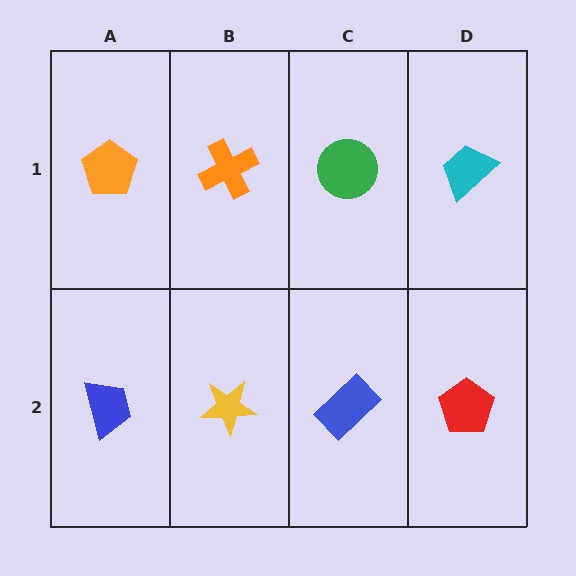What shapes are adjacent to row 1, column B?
A yellow star (row 2, column B), an orange pentagon (row 1, column A), a green circle (row 1, column C).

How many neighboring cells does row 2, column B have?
3.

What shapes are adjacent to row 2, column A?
An orange pentagon (row 1, column A), a yellow star (row 2, column B).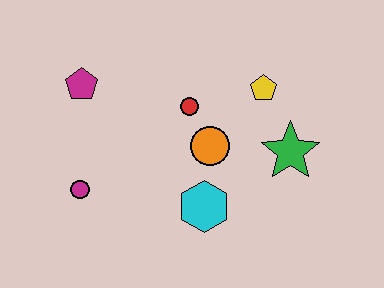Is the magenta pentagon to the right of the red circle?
No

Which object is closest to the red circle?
The orange circle is closest to the red circle.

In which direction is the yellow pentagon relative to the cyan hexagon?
The yellow pentagon is above the cyan hexagon.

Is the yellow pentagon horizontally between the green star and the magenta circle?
Yes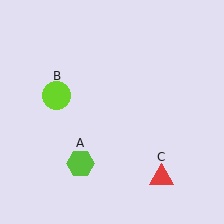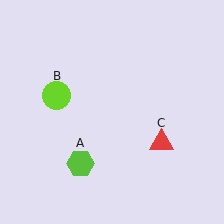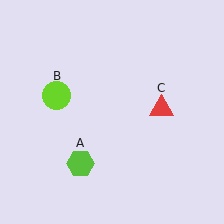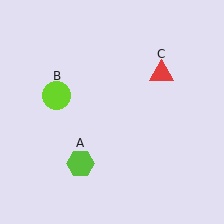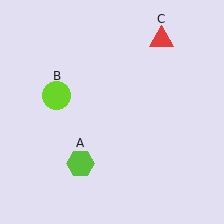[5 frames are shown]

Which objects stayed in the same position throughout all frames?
Lime hexagon (object A) and lime circle (object B) remained stationary.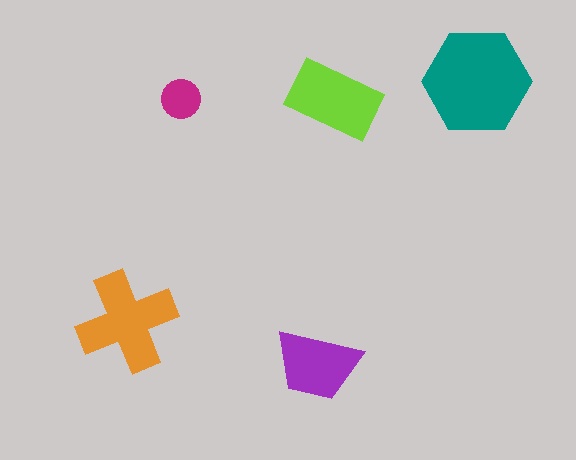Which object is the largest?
The teal hexagon.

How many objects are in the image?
There are 5 objects in the image.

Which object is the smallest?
The magenta circle.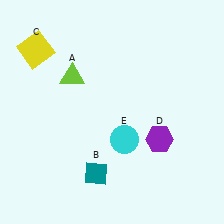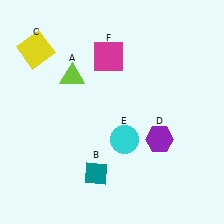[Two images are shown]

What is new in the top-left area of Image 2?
A magenta square (F) was added in the top-left area of Image 2.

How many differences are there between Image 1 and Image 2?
There is 1 difference between the two images.